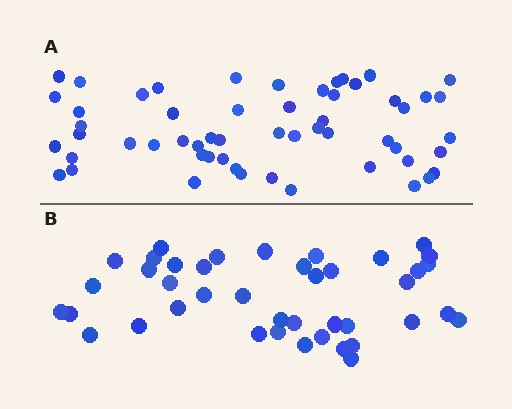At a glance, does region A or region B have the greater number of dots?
Region A (the top region) has more dots.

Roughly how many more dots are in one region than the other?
Region A has approximately 15 more dots than region B.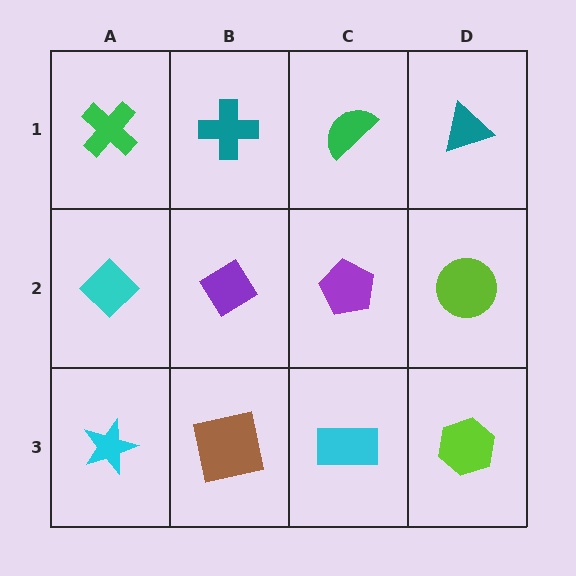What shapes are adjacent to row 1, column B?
A purple diamond (row 2, column B), a green cross (row 1, column A), a green semicircle (row 1, column C).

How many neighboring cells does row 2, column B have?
4.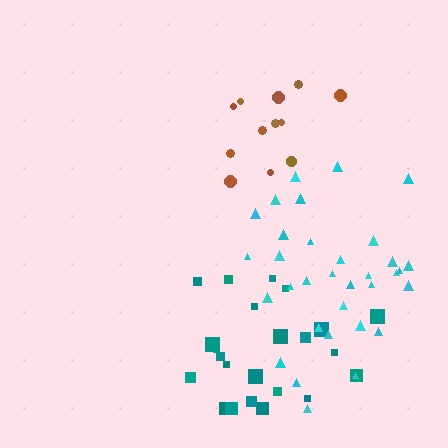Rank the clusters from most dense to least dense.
brown, cyan, teal.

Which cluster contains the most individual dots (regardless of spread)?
Cyan (33).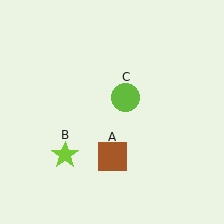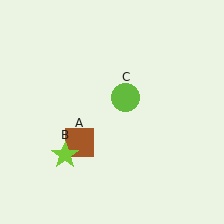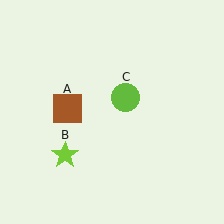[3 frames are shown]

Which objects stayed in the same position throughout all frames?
Lime star (object B) and lime circle (object C) remained stationary.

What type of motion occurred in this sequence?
The brown square (object A) rotated clockwise around the center of the scene.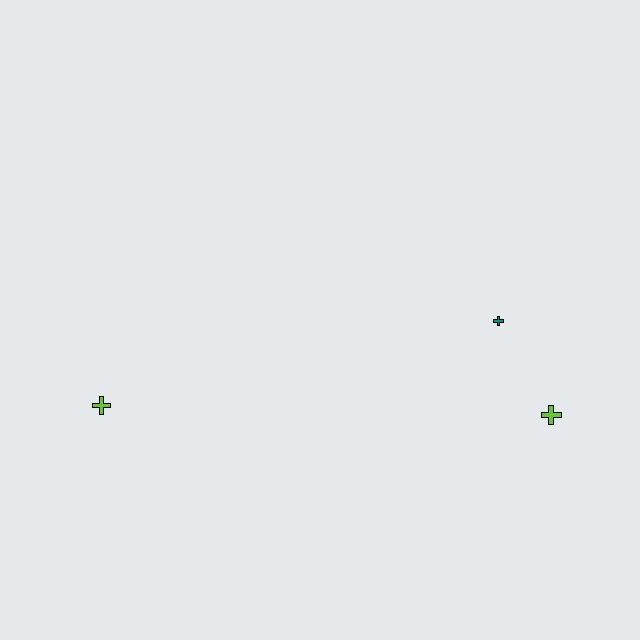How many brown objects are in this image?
There are no brown objects.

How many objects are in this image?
There are 3 objects.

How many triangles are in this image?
There are no triangles.